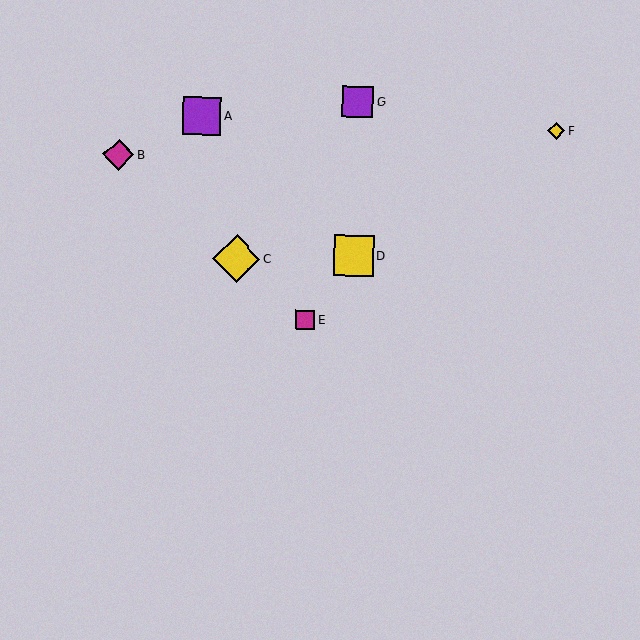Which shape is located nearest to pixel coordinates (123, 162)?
The magenta diamond (labeled B) at (119, 155) is nearest to that location.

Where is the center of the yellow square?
The center of the yellow square is at (354, 256).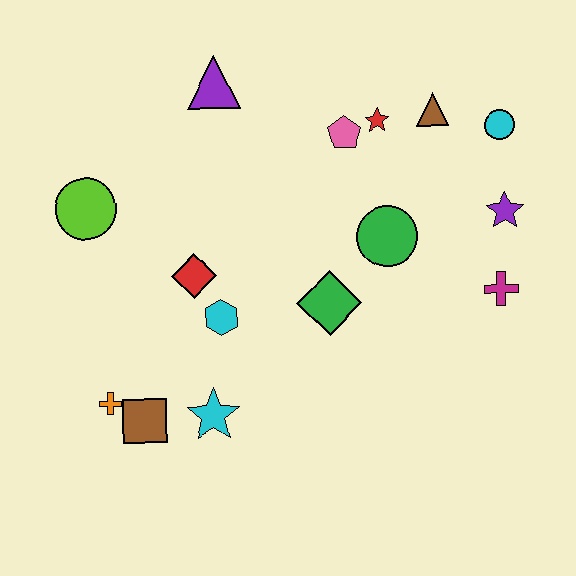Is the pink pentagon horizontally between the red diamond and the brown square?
No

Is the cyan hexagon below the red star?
Yes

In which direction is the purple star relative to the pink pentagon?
The purple star is to the right of the pink pentagon.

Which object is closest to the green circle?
The green diamond is closest to the green circle.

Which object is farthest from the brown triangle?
The orange cross is farthest from the brown triangle.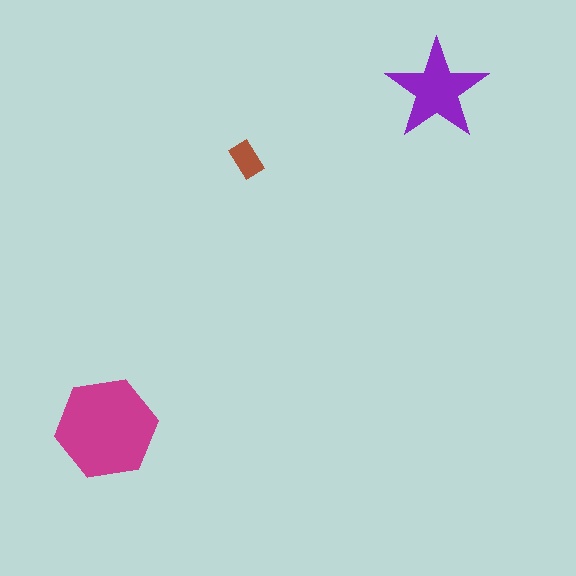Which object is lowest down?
The magenta hexagon is bottommost.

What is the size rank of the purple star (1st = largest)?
2nd.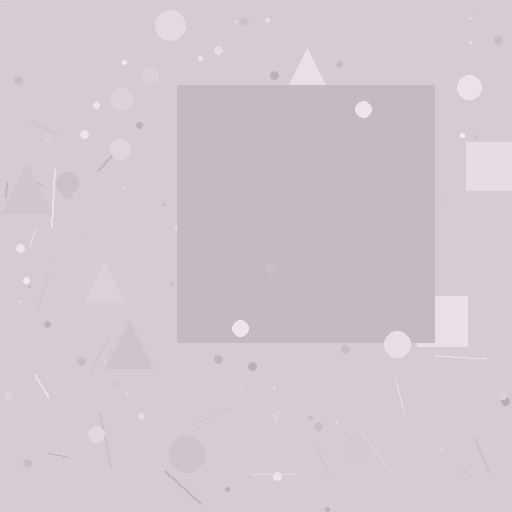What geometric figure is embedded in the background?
A square is embedded in the background.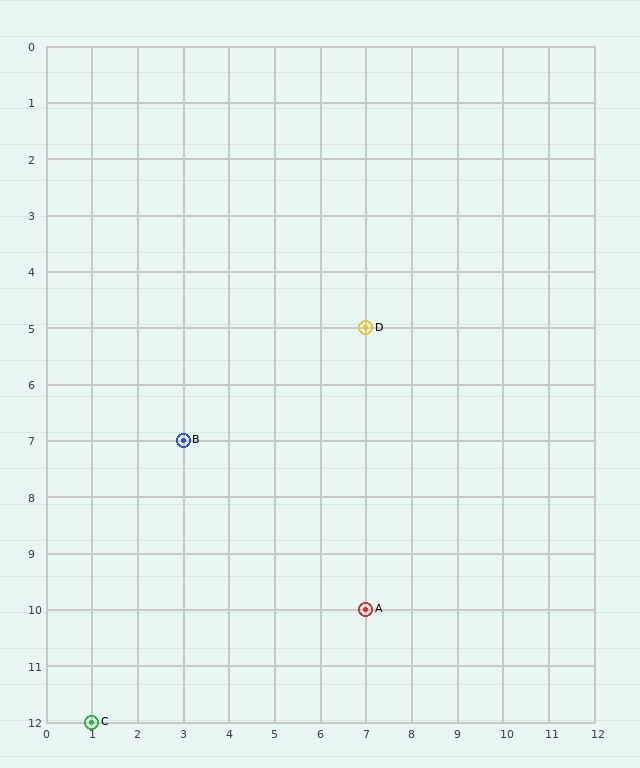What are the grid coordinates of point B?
Point B is at grid coordinates (3, 7).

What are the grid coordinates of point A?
Point A is at grid coordinates (7, 10).